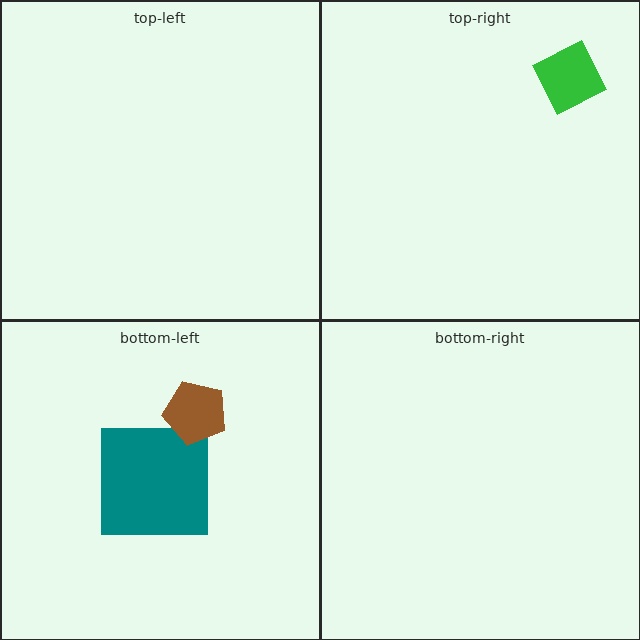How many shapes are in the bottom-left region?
2.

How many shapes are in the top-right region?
1.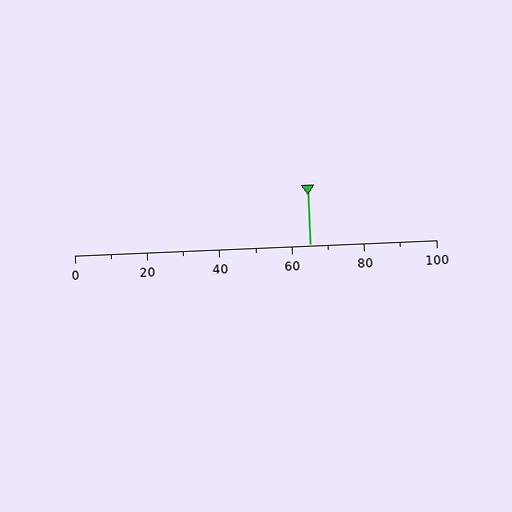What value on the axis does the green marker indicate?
The marker indicates approximately 65.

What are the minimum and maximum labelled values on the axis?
The axis runs from 0 to 100.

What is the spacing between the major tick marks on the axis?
The major ticks are spaced 20 apart.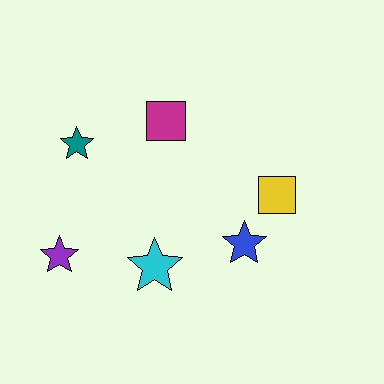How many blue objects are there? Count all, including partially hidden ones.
There is 1 blue object.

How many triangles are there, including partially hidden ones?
There are no triangles.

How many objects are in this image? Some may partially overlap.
There are 6 objects.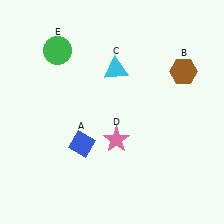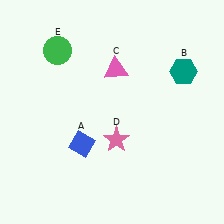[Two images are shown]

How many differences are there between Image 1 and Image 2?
There are 2 differences between the two images.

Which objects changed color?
B changed from brown to teal. C changed from cyan to pink.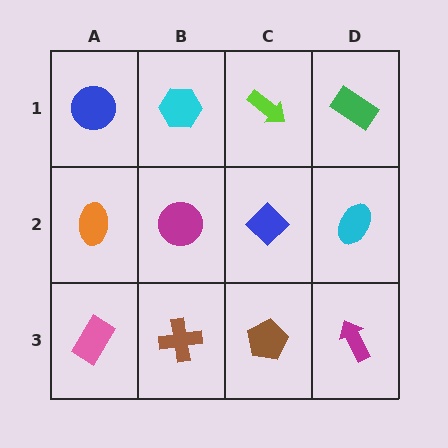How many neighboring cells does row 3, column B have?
3.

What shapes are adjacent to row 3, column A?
An orange ellipse (row 2, column A), a brown cross (row 3, column B).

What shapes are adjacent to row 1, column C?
A blue diamond (row 2, column C), a cyan hexagon (row 1, column B), a green rectangle (row 1, column D).